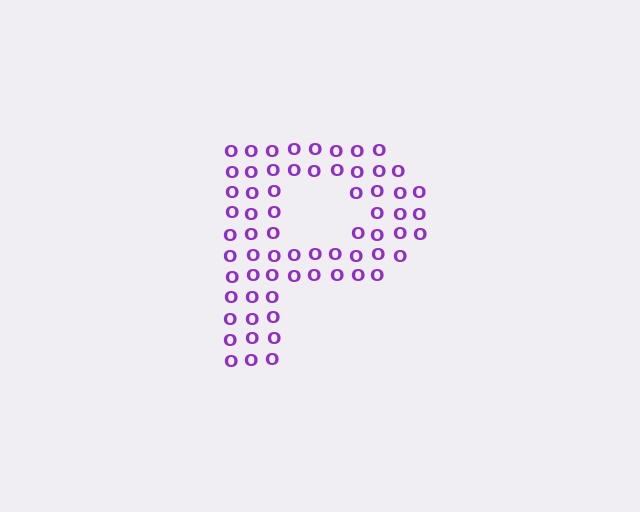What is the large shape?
The large shape is the letter P.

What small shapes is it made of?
It is made of small letter O's.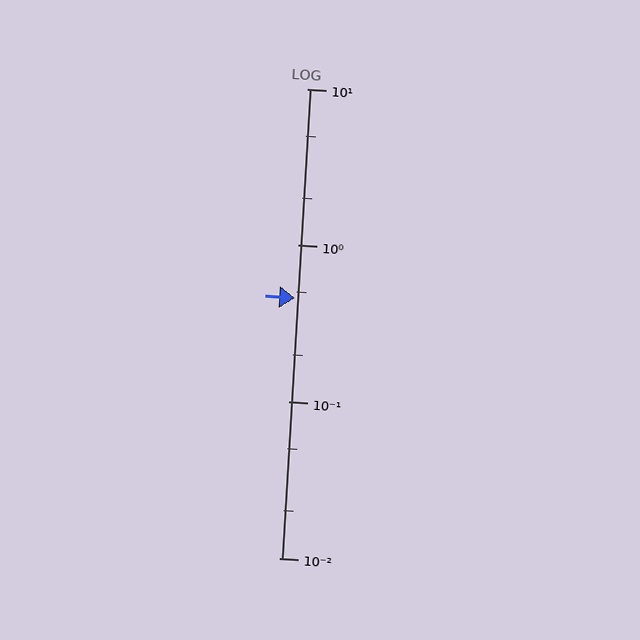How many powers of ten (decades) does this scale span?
The scale spans 3 decades, from 0.01 to 10.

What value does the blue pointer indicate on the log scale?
The pointer indicates approximately 0.46.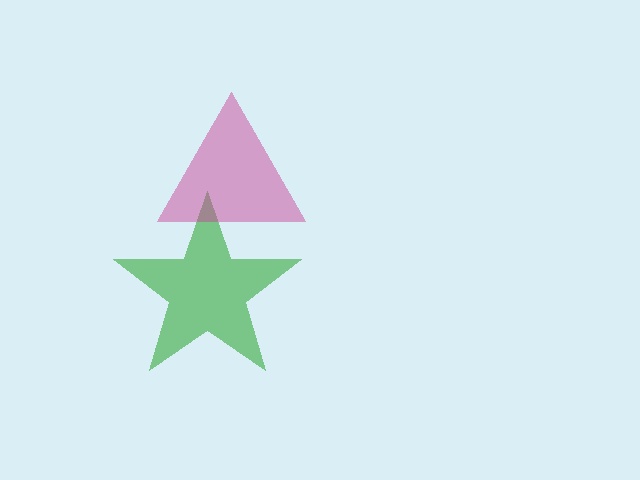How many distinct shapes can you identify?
There are 2 distinct shapes: a green star, a magenta triangle.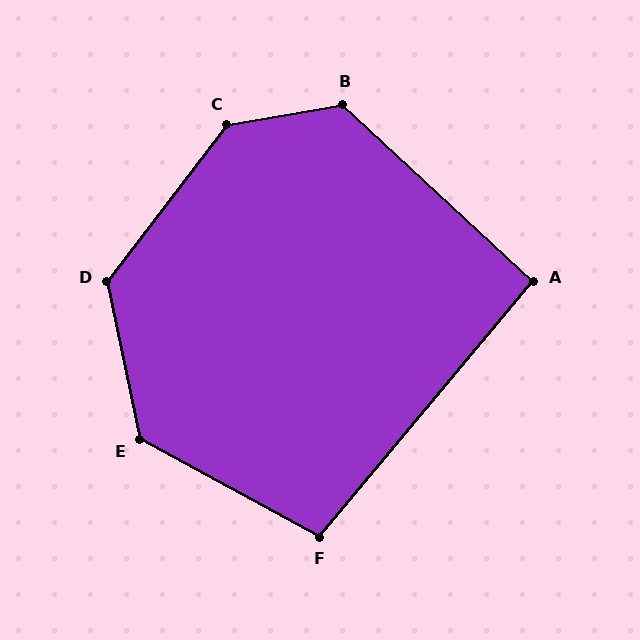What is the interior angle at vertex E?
Approximately 130 degrees (obtuse).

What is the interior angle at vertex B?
Approximately 127 degrees (obtuse).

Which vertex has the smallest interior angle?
A, at approximately 93 degrees.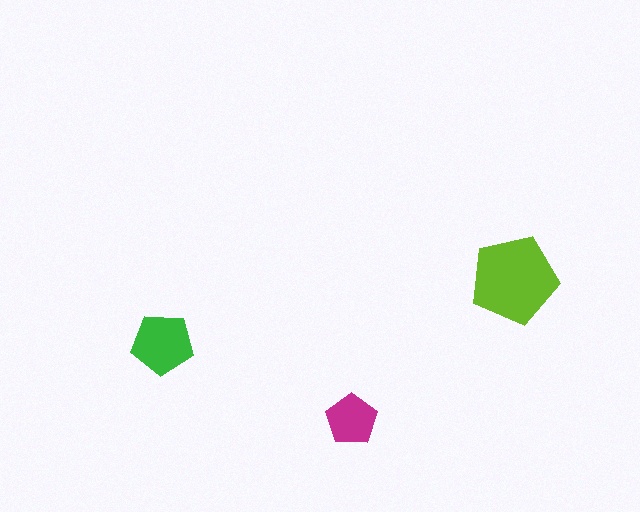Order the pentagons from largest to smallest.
the lime one, the green one, the magenta one.